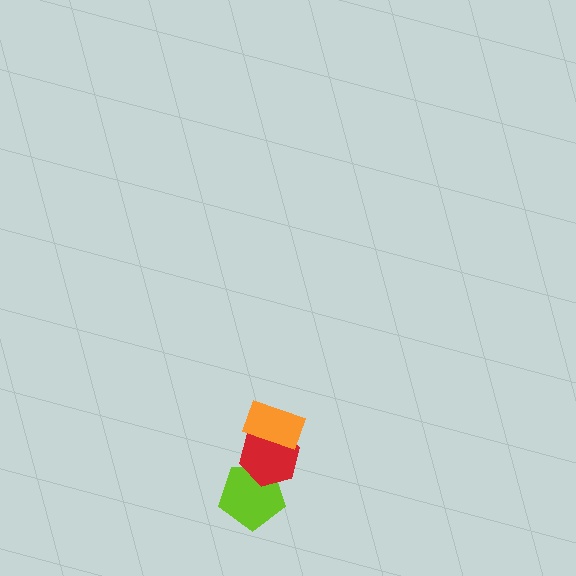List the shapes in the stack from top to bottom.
From top to bottom: the orange rectangle, the red hexagon, the lime pentagon.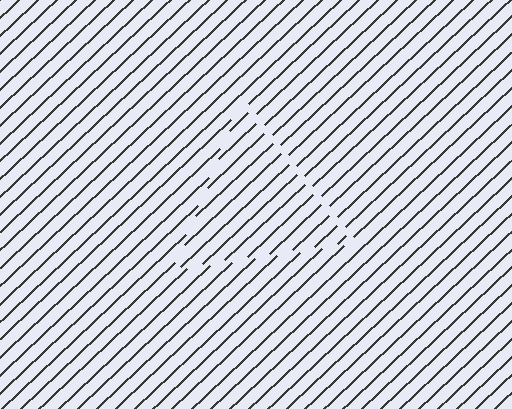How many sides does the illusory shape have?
3 sides — the line-ends trace a triangle.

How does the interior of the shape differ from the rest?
The interior of the shape contains the same grating, shifted by half a period — the contour is defined by the phase discontinuity where line-ends from the inner and outer gratings abut.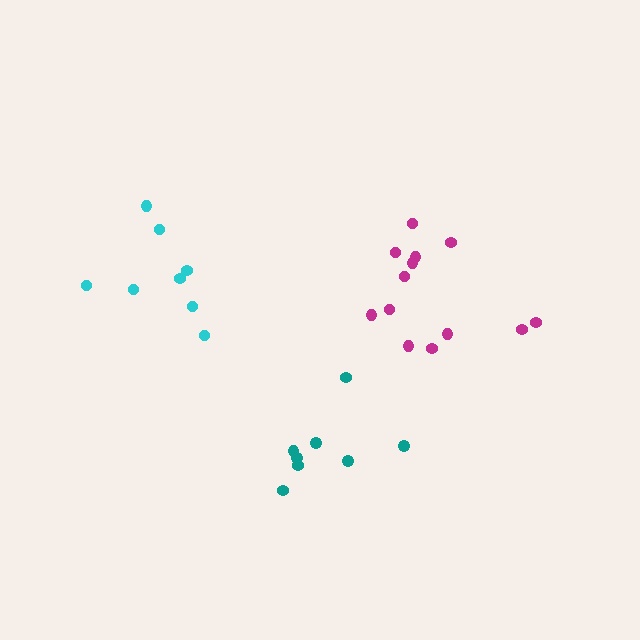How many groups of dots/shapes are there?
There are 3 groups.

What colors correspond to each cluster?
The clusters are colored: cyan, teal, magenta.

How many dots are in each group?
Group 1: 8 dots, Group 2: 8 dots, Group 3: 13 dots (29 total).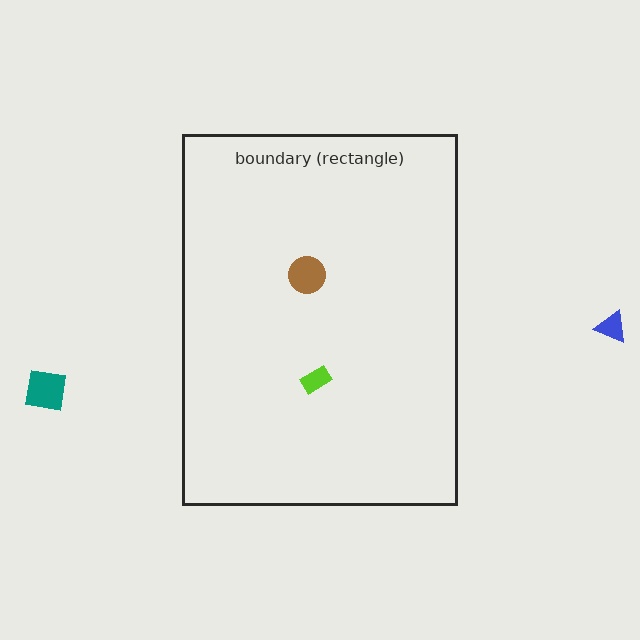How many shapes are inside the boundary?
2 inside, 2 outside.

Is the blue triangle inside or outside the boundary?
Outside.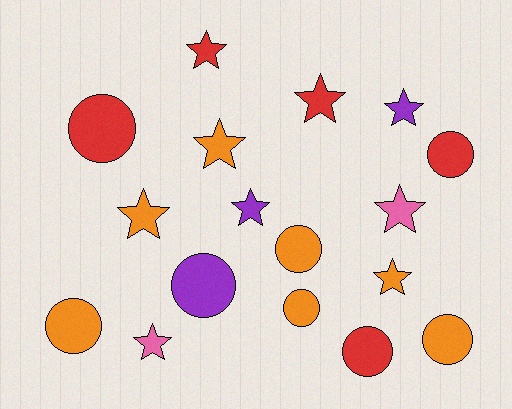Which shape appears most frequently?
Star, with 9 objects.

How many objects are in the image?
There are 17 objects.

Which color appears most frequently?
Orange, with 7 objects.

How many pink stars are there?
There are 2 pink stars.